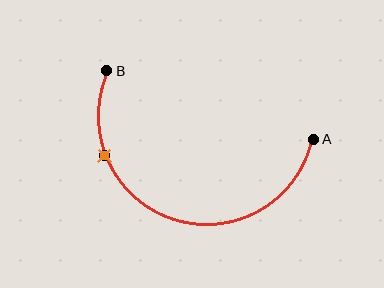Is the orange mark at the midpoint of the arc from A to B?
No. The orange mark lies on the arc but is closer to endpoint B. The arc midpoint would be at the point on the curve equidistant along the arc from both A and B.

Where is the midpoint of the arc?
The arc midpoint is the point on the curve farthest from the straight line joining A and B. It sits below that line.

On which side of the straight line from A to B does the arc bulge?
The arc bulges below the straight line connecting A and B.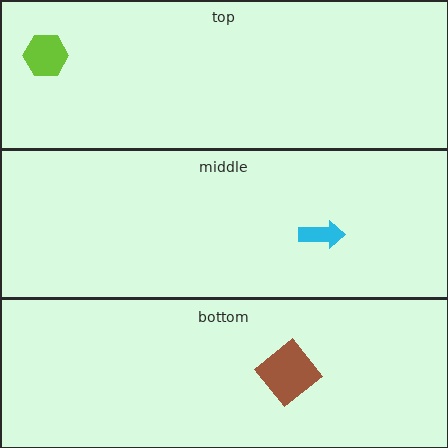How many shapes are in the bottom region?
1.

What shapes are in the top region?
The lime hexagon.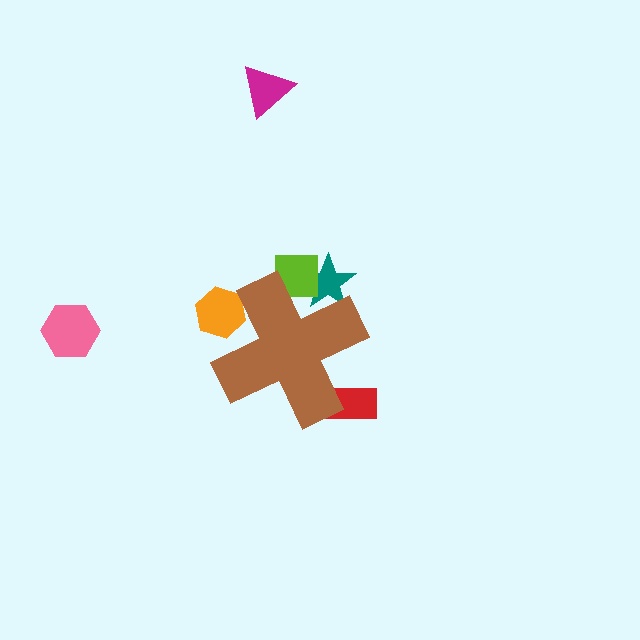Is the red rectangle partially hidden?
Yes, the red rectangle is partially hidden behind the brown cross.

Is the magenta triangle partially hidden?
No, the magenta triangle is fully visible.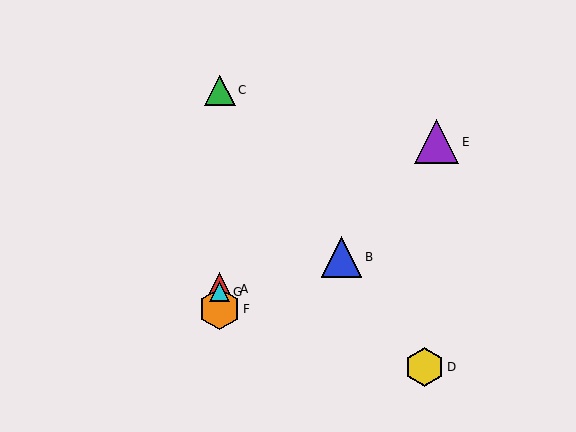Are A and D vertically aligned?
No, A is at x≈220 and D is at x≈425.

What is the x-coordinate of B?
Object B is at x≈342.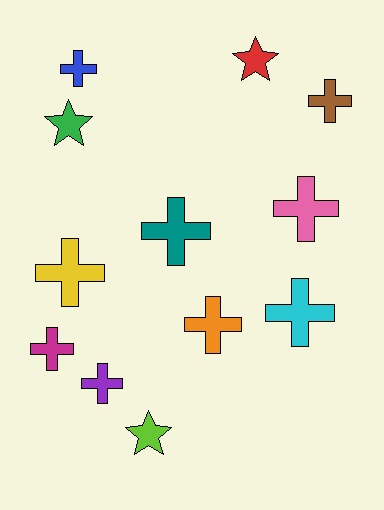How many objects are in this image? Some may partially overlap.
There are 12 objects.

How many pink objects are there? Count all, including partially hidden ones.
There is 1 pink object.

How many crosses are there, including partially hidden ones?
There are 9 crosses.